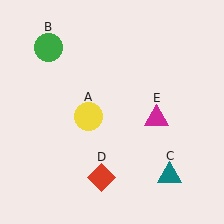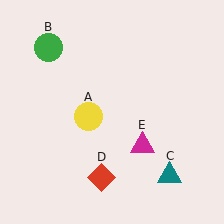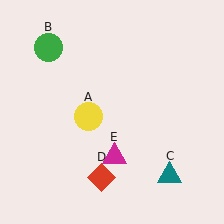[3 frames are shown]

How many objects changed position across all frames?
1 object changed position: magenta triangle (object E).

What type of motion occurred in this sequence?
The magenta triangle (object E) rotated clockwise around the center of the scene.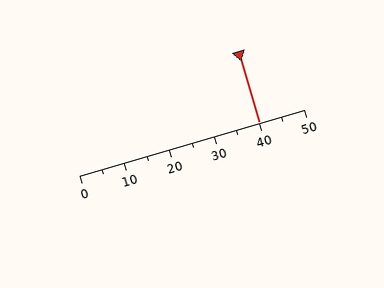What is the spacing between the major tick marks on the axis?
The major ticks are spaced 10 apart.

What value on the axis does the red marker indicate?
The marker indicates approximately 40.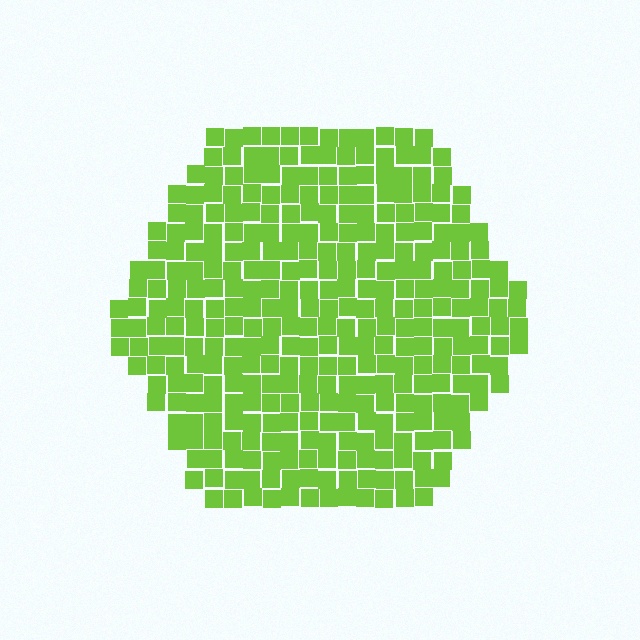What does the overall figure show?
The overall figure shows a hexagon.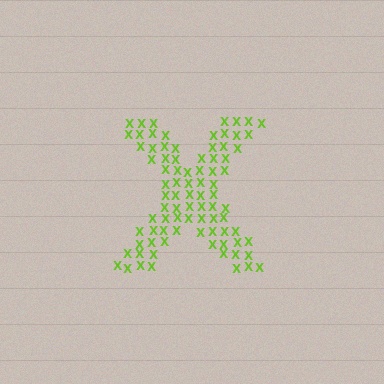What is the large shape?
The large shape is the letter X.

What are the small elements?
The small elements are letter X's.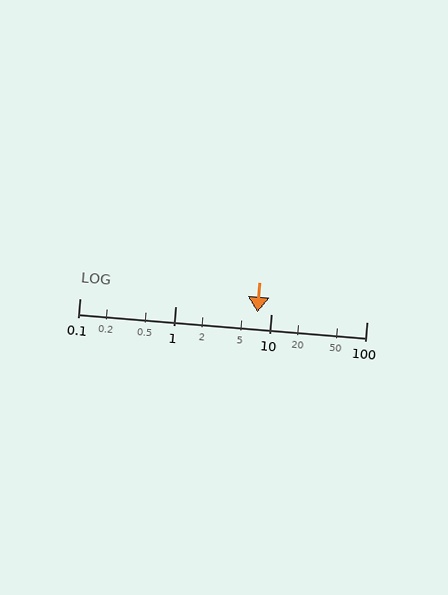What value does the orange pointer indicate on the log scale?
The pointer indicates approximately 7.2.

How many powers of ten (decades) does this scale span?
The scale spans 3 decades, from 0.1 to 100.